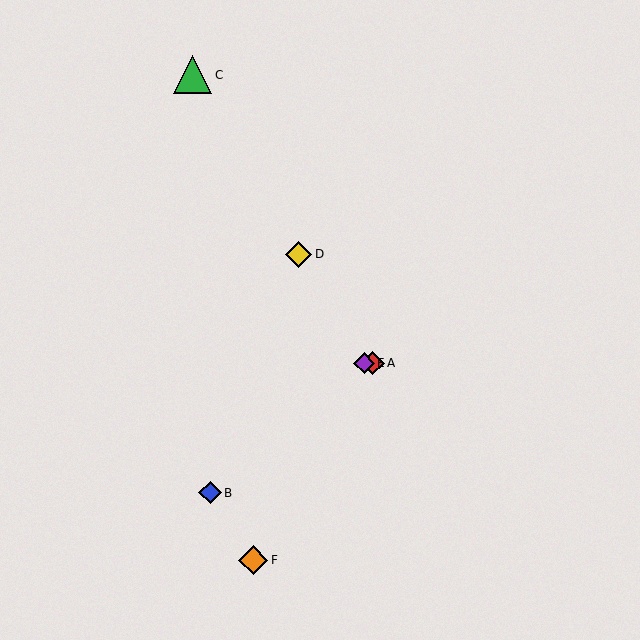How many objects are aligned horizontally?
2 objects (A, E) are aligned horizontally.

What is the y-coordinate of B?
Object B is at y≈493.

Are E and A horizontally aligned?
Yes, both are at y≈363.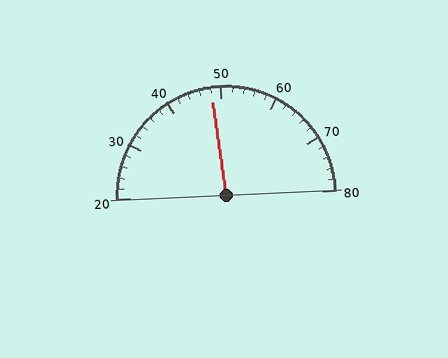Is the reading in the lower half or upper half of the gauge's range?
The reading is in the lower half of the range (20 to 80).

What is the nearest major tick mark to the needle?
The nearest major tick mark is 50.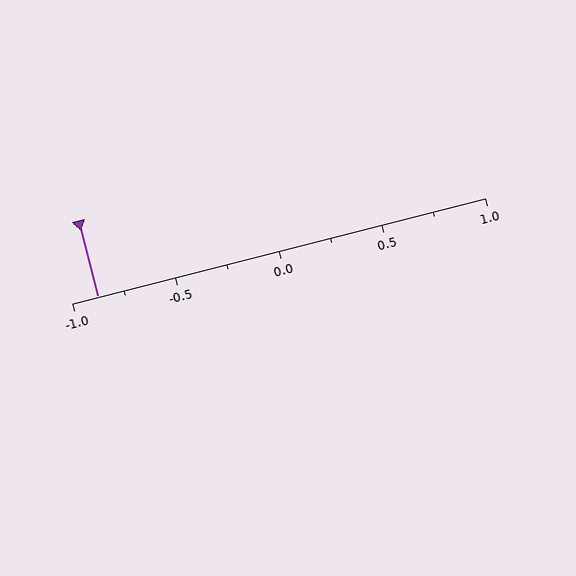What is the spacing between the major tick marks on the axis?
The major ticks are spaced 0.5 apart.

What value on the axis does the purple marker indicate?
The marker indicates approximately -0.88.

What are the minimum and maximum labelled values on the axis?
The axis runs from -1.0 to 1.0.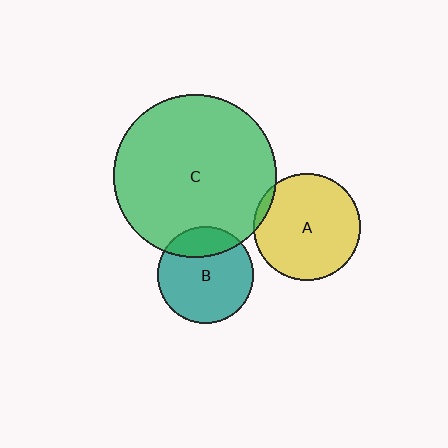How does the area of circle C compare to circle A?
Approximately 2.3 times.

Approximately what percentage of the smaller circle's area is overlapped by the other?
Approximately 20%.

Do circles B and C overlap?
Yes.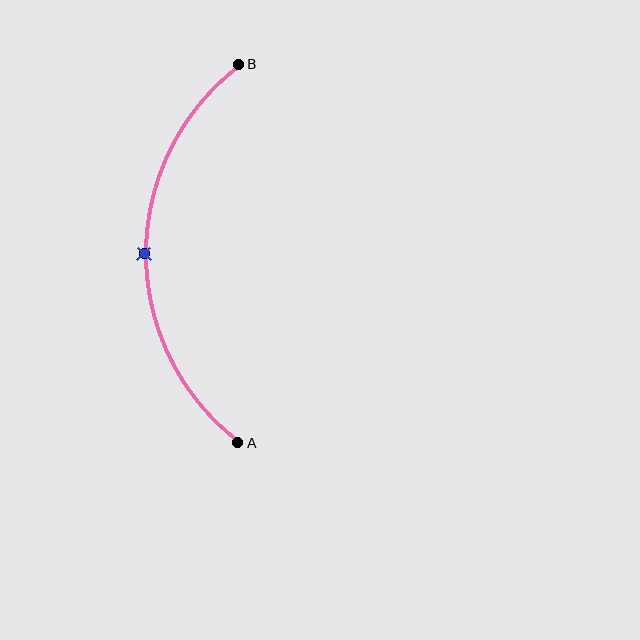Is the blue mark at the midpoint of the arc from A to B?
Yes. The blue mark lies on the arc at equal arc-length from both A and B — it is the arc midpoint.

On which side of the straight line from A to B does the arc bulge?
The arc bulges to the left of the straight line connecting A and B.